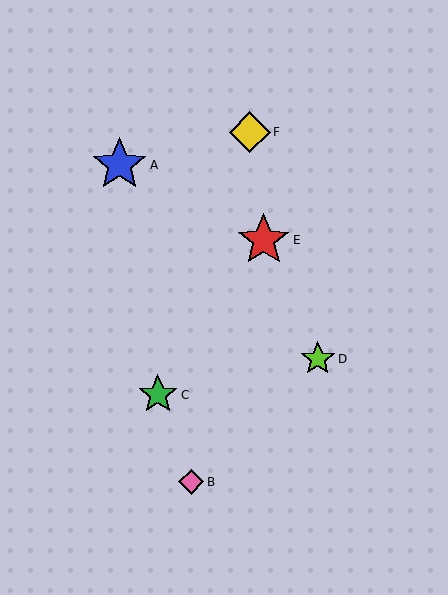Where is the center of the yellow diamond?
The center of the yellow diamond is at (250, 132).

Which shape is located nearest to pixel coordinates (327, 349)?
The lime star (labeled D) at (318, 359) is nearest to that location.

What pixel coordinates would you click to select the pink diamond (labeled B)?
Click at (191, 482) to select the pink diamond B.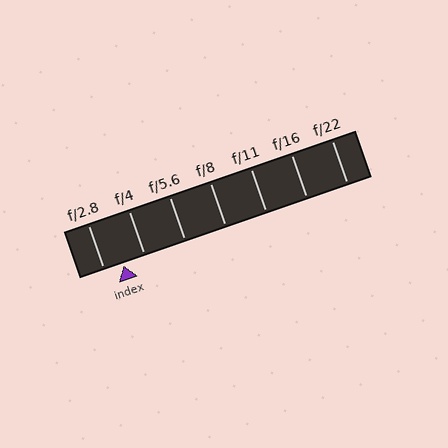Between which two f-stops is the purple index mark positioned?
The index mark is between f/2.8 and f/4.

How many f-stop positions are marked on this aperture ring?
There are 7 f-stop positions marked.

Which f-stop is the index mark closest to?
The index mark is closest to f/2.8.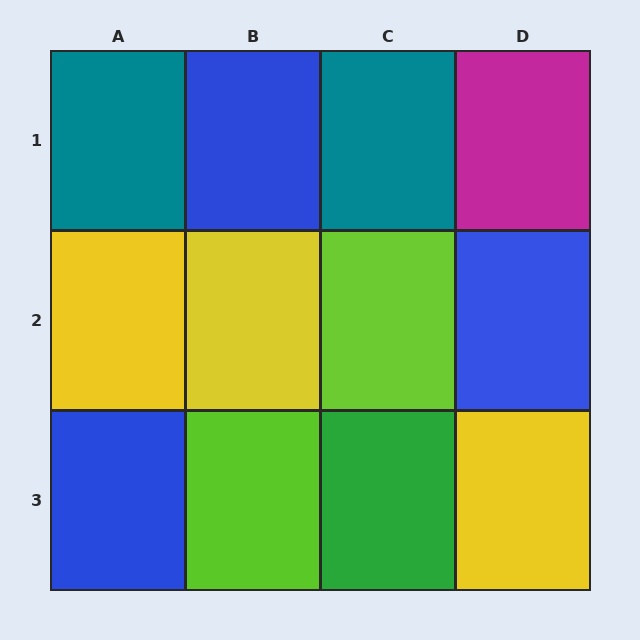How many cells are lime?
2 cells are lime.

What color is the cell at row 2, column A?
Yellow.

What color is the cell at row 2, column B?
Yellow.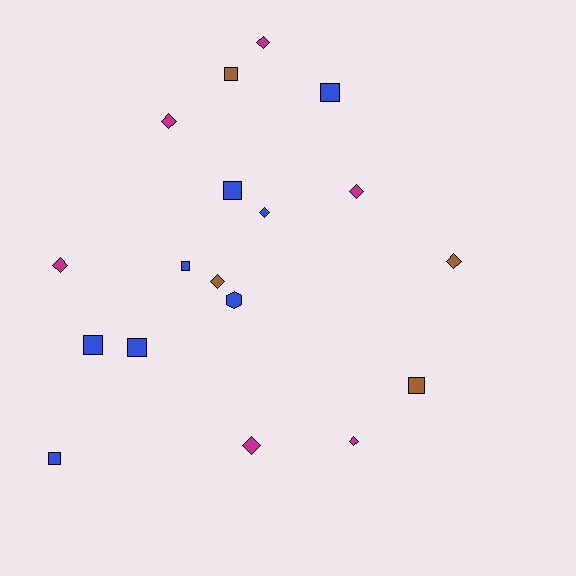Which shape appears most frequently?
Diamond, with 9 objects.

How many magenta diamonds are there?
There are 6 magenta diamonds.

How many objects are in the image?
There are 18 objects.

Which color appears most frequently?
Blue, with 8 objects.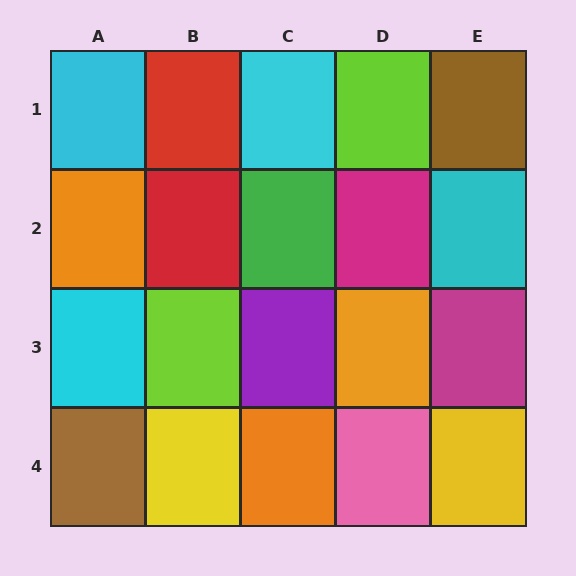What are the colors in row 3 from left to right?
Cyan, lime, purple, orange, magenta.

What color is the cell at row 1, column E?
Brown.